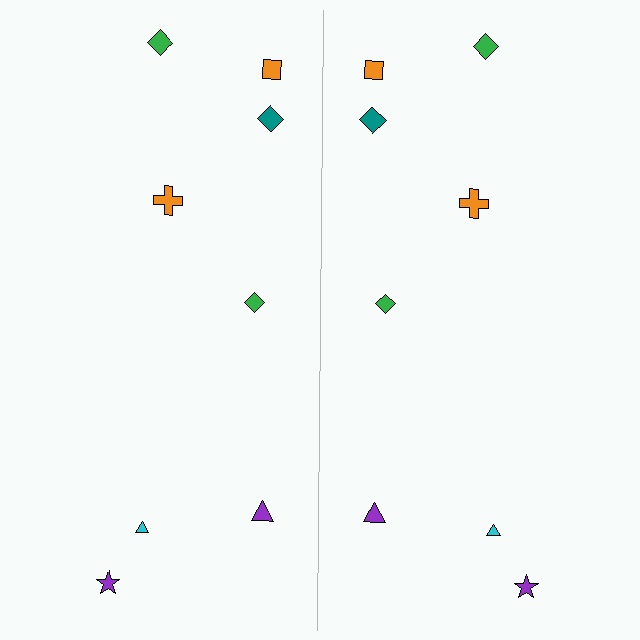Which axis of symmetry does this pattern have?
The pattern has a vertical axis of symmetry running through the center of the image.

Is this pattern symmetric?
Yes, this pattern has bilateral (reflection) symmetry.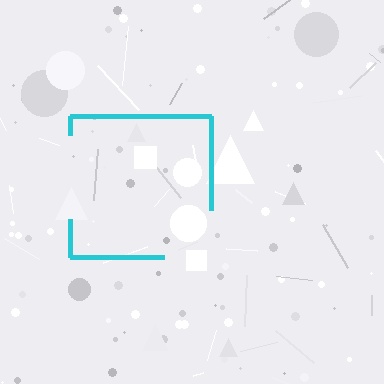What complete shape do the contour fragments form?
The contour fragments form a square.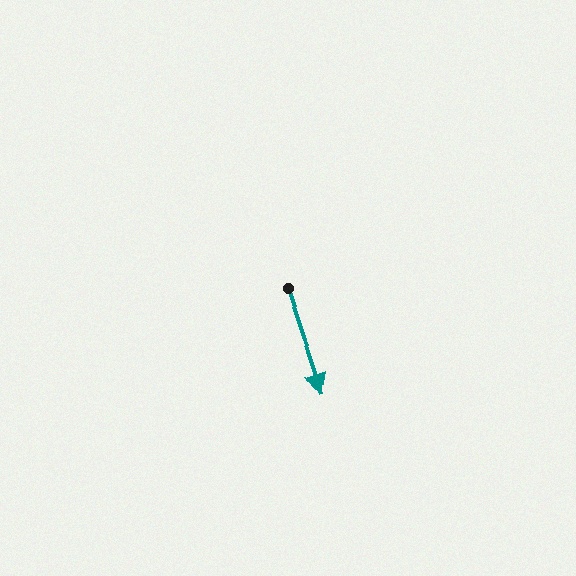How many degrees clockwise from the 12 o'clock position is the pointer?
Approximately 161 degrees.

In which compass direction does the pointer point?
South.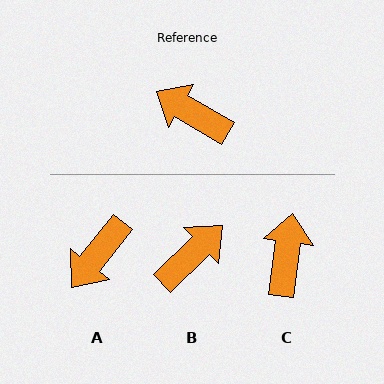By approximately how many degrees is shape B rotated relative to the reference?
Approximately 106 degrees clockwise.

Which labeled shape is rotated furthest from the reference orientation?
B, about 106 degrees away.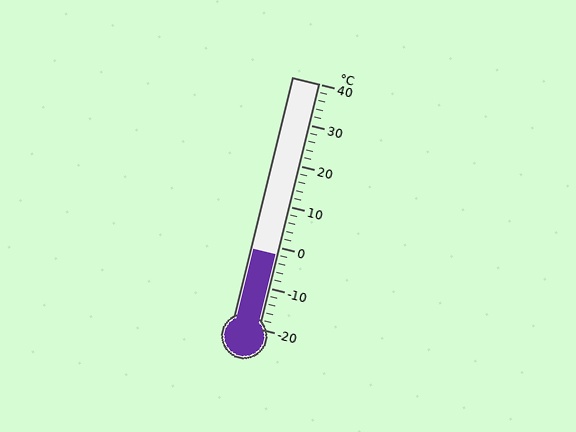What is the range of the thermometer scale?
The thermometer scale ranges from -20°C to 40°C.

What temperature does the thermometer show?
The thermometer shows approximately -2°C.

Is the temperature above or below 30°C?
The temperature is below 30°C.